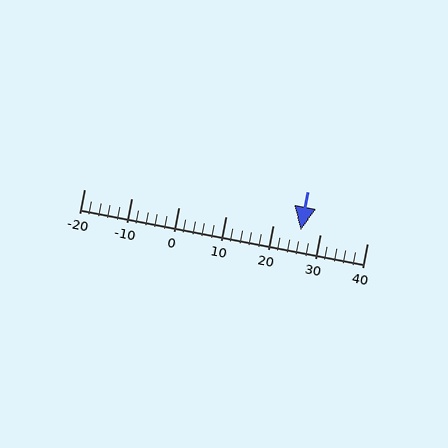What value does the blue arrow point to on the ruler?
The blue arrow points to approximately 26.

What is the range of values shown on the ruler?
The ruler shows values from -20 to 40.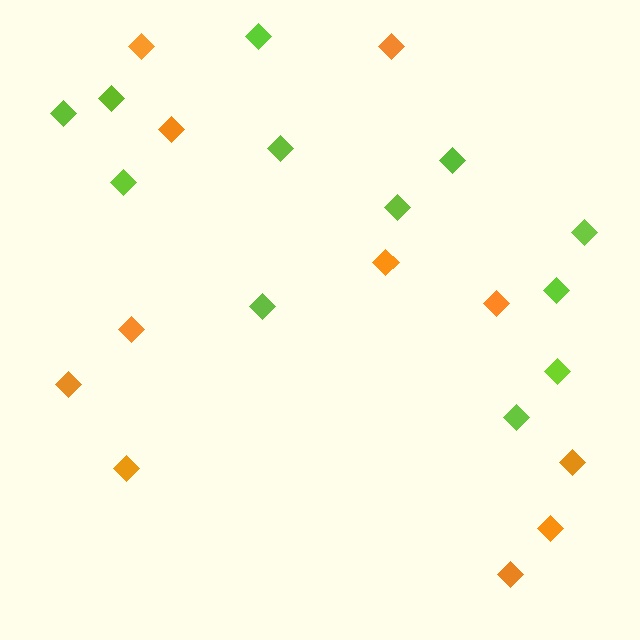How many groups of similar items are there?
There are 2 groups: one group of lime diamonds (12) and one group of orange diamonds (11).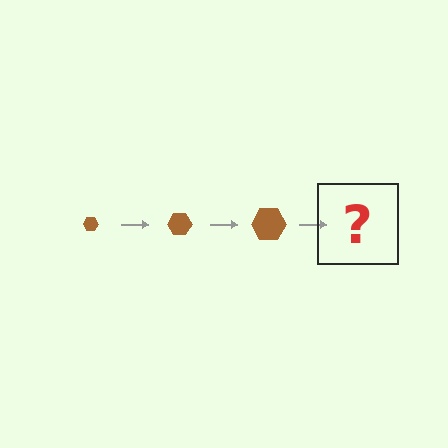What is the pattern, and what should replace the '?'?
The pattern is that the hexagon gets progressively larger each step. The '?' should be a brown hexagon, larger than the previous one.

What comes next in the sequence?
The next element should be a brown hexagon, larger than the previous one.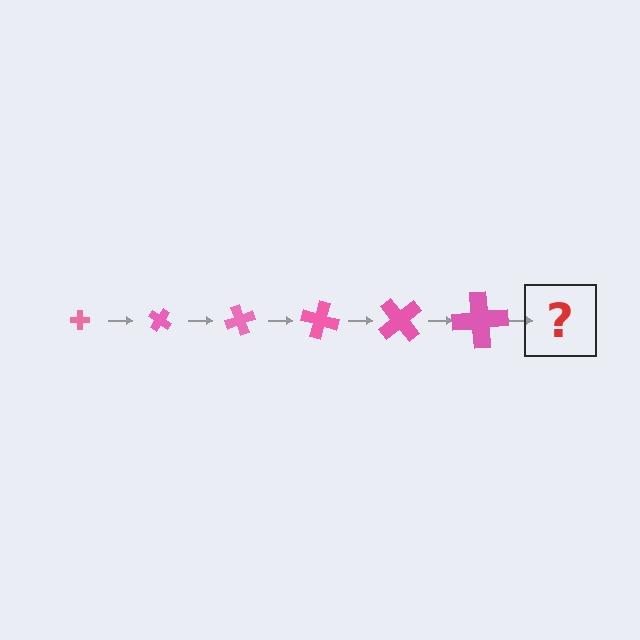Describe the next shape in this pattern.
It should be a cross, larger than the previous one and rotated 210 degrees from the start.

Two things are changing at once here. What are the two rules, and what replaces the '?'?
The two rules are that the cross grows larger each step and it rotates 35 degrees each step. The '?' should be a cross, larger than the previous one and rotated 210 degrees from the start.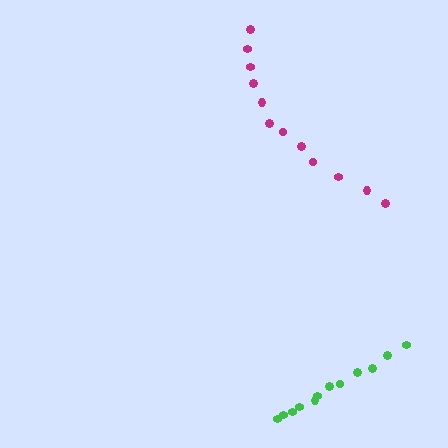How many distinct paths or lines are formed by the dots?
There are 2 distinct paths.